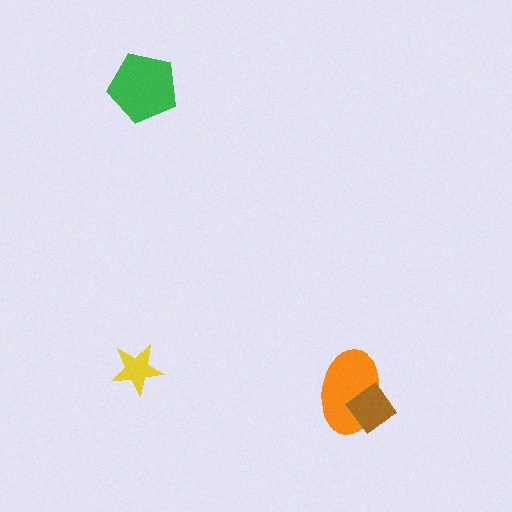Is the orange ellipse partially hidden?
Yes, it is partially covered by another shape.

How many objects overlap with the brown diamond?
1 object overlaps with the brown diamond.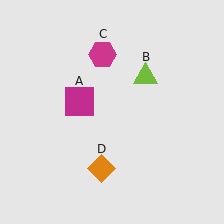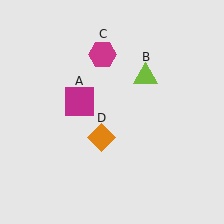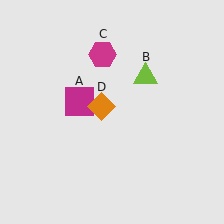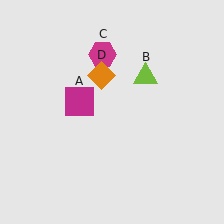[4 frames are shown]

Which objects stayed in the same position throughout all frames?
Magenta square (object A) and lime triangle (object B) and magenta hexagon (object C) remained stationary.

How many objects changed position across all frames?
1 object changed position: orange diamond (object D).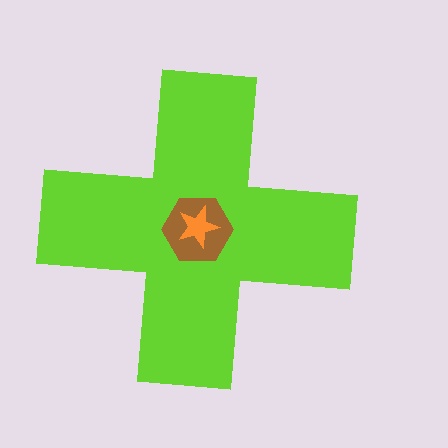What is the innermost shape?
The orange star.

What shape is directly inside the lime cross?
The brown hexagon.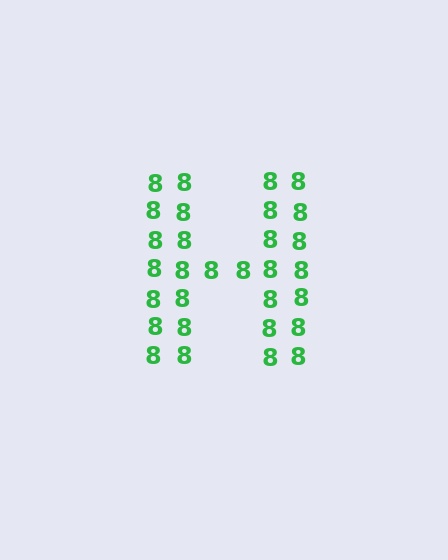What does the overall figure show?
The overall figure shows the letter H.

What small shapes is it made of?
It is made of small digit 8's.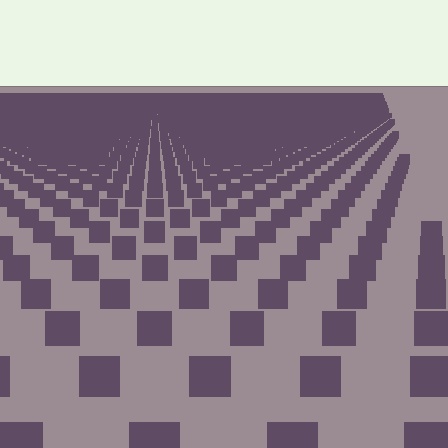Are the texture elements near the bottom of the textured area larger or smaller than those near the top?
Larger. Near the bottom, elements are closer to the viewer and appear at a bigger on-screen size.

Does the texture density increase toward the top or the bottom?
Density increases toward the top.